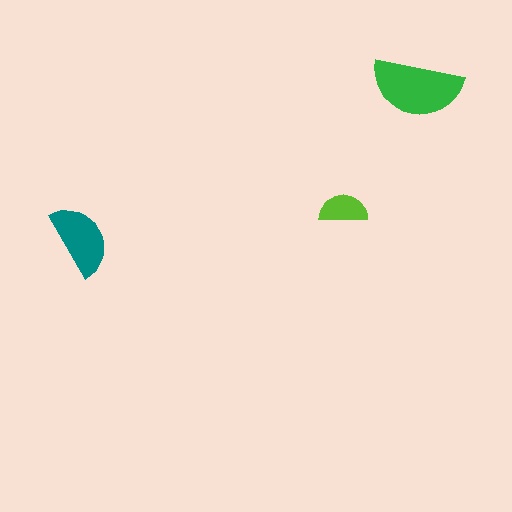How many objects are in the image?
There are 3 objects in the image.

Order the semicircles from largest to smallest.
the green one, the teal one, the lime one.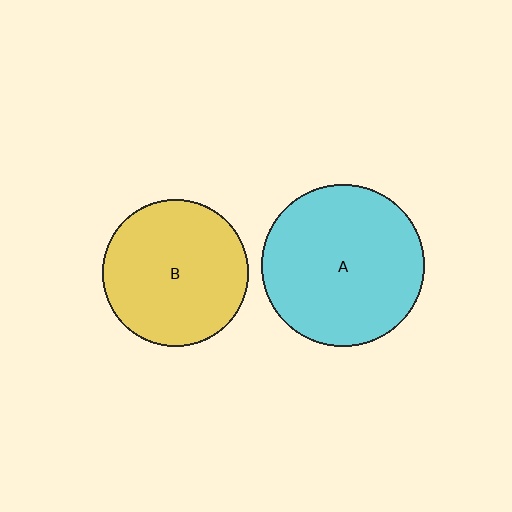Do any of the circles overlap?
No, none of the circles overlap.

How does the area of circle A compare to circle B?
Approximately 1.2 times.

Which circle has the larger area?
Circle A (cyan).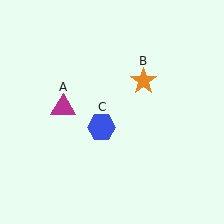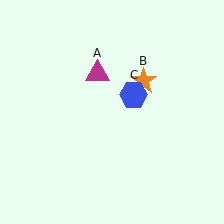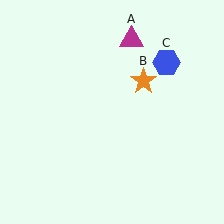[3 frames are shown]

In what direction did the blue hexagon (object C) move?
The blue hexagon (object C) moved up and to the right.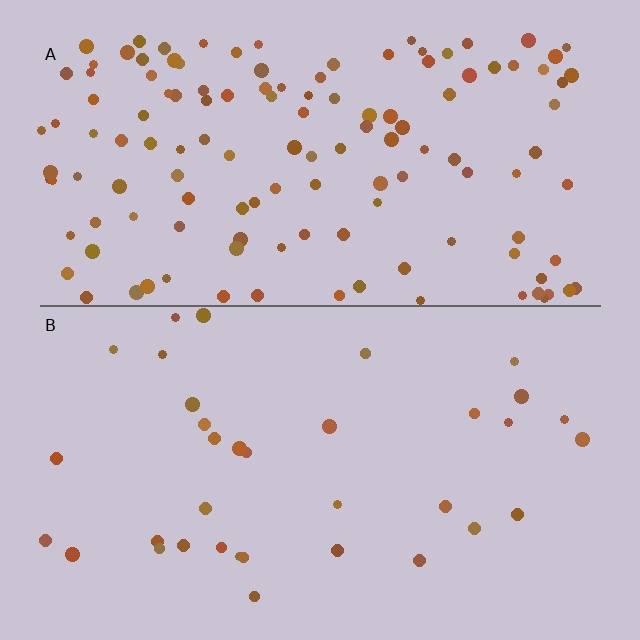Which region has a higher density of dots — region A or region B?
A (the top).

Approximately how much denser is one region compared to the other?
Approximately 3.7× — region A over region B.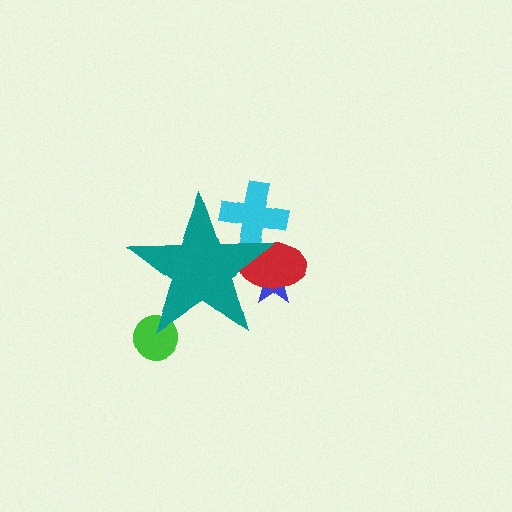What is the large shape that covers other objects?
A teal star.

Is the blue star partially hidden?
Yes, the blue star is partially hidden behind the teal star.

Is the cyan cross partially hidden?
Yes, the cyan cross is partially hidden behind the teal star.